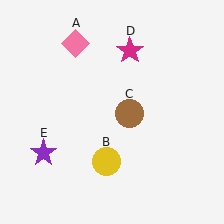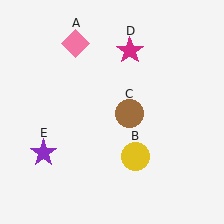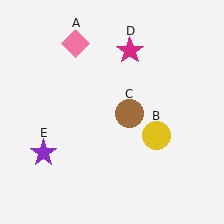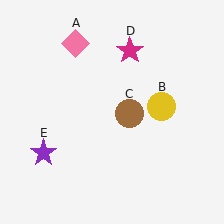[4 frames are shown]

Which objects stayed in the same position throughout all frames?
Pink diamond (object A) and brown circle (object C) and magenta star (object D) and purple star (object E) remained stationary.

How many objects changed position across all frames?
1 object changed position: yellow circle (object B).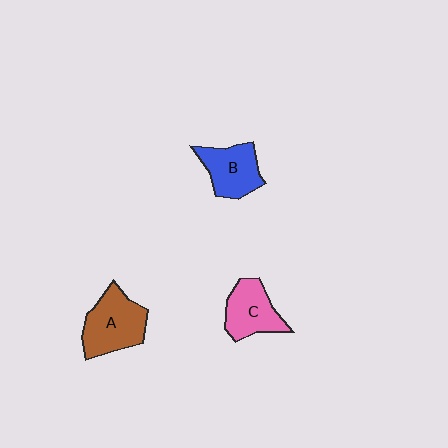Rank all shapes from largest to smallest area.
From largest to smallest: A (brown), B (blue), C (pink).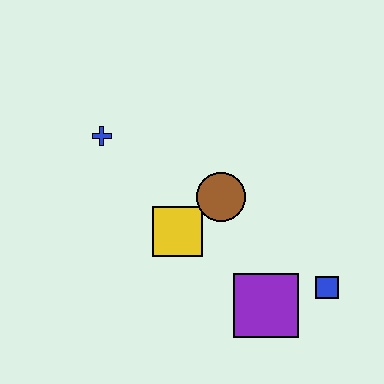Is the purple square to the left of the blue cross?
No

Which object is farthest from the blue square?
The blue cross is farthest from the blue square.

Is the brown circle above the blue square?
Yes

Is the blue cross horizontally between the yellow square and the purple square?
No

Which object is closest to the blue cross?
The yellow square is closest to the blue cross.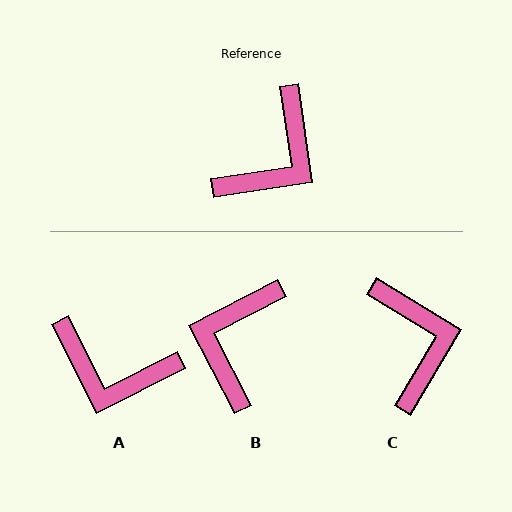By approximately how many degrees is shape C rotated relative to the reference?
Approximately 51 degrees counter-clockwise.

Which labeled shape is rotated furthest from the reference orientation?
B, about 161 degrees away.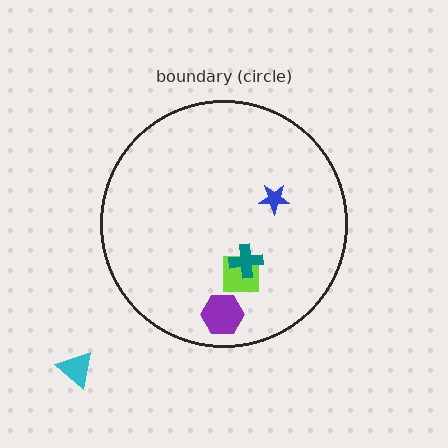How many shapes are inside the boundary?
4 inside, 1 outside.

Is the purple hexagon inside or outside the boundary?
Inside.